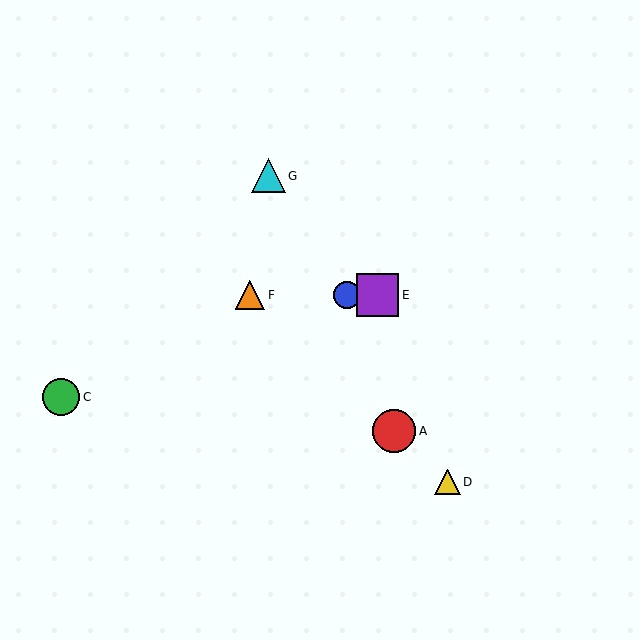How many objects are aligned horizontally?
3 objects (B, E, F) are aligned horizontally.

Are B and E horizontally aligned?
Yes, both are at y≈295.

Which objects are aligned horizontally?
Objects B, E, F are aligned horizontally.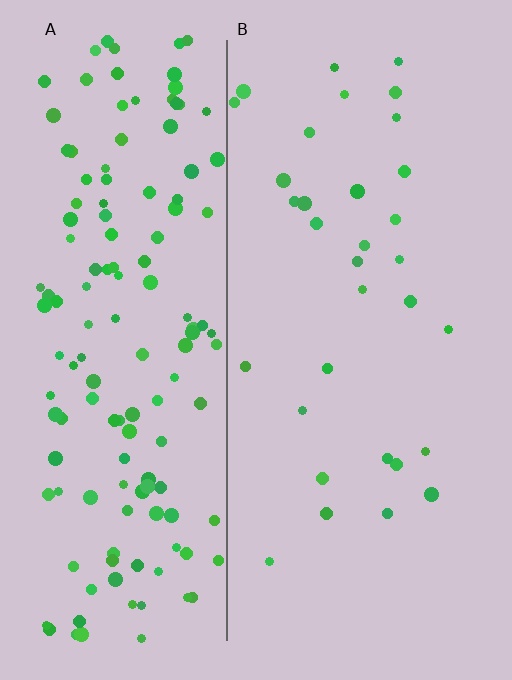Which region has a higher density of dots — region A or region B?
A (the left).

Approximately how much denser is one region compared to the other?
Approximately 4.5× — region A over region B.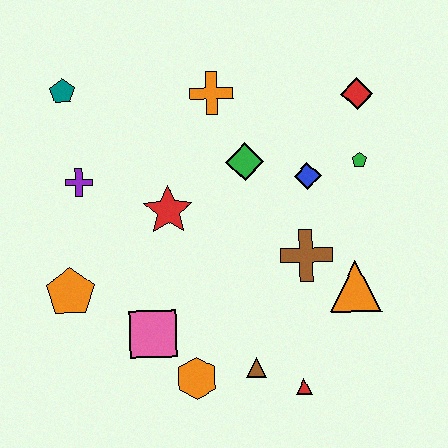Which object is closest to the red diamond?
The green pentagon is closest to the red diamond.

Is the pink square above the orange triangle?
No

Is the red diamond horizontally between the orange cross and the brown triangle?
No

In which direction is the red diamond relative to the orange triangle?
The red diamond is above the orange triangle.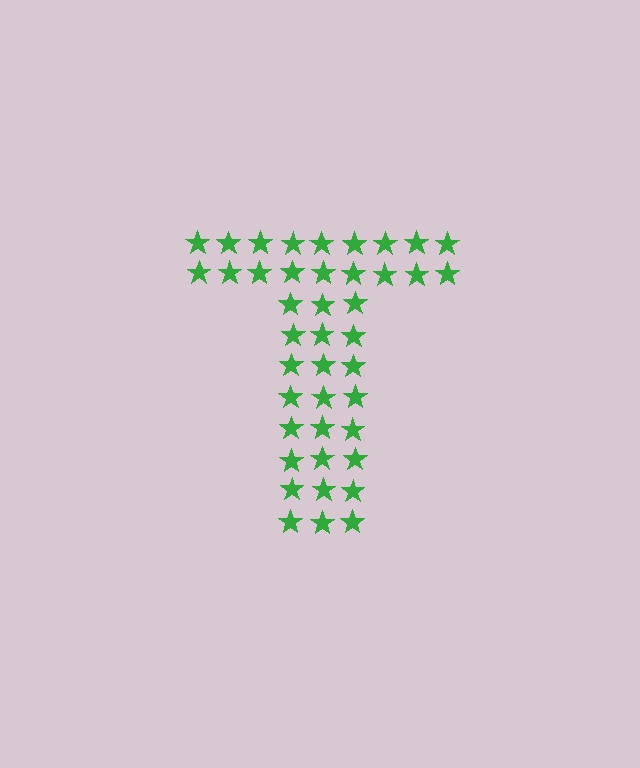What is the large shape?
The large shape is the letter T.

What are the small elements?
The small elements are stars.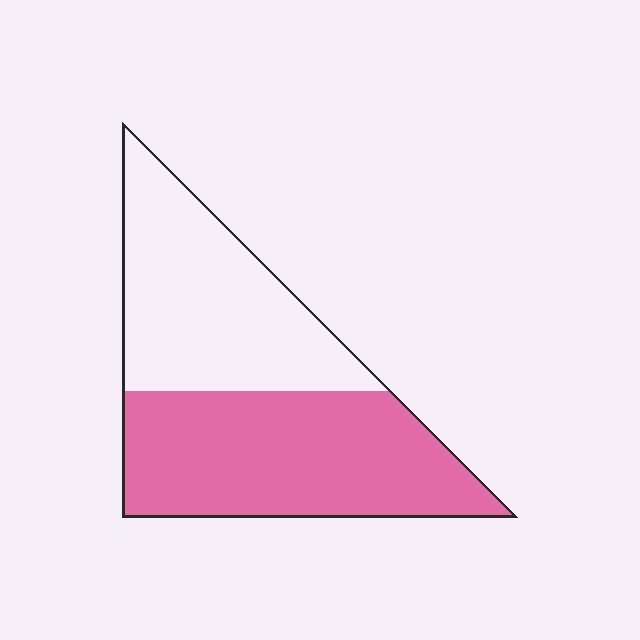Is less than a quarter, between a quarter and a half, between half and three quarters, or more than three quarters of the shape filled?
Between half and three quarters.